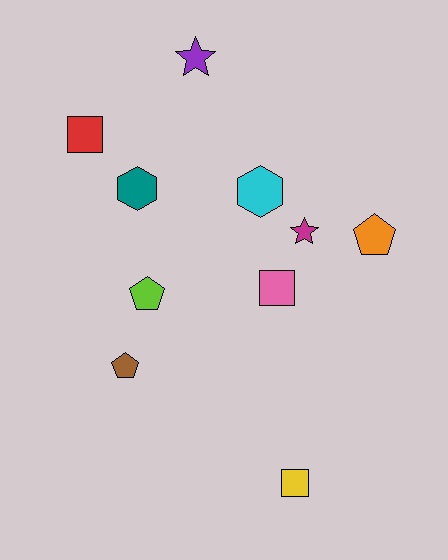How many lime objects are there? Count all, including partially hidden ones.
There is 1 lime object.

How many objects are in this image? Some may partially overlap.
There are 10 objects.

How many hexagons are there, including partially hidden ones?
There are 2 hexagons.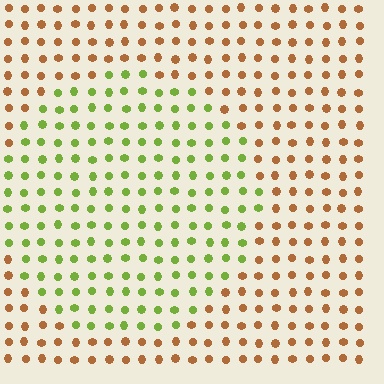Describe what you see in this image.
The image is filled with small brown elements in a uniform arrangement. A circle-shaped region is visible where the elements are tinted to a slightly different hue, forming a subtle color boundary.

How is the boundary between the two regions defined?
The boundary is defined purely by a slight shift in hue (about 65 degrees). Spacing, size, and orientation are identical on both sides.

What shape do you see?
I see a circle.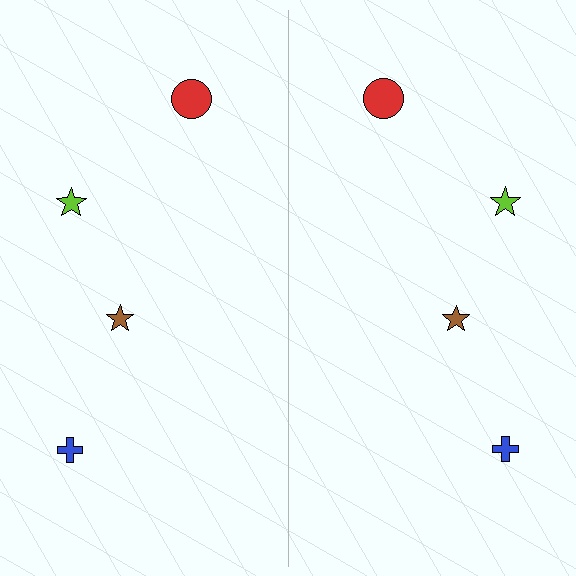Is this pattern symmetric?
Yes, this pattern has bilateral (reflection) symmetry.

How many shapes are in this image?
There are 8 shapes in this image.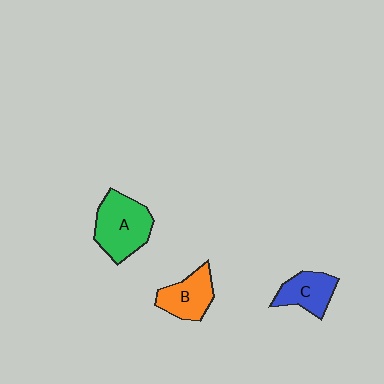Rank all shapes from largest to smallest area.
From largest to smallest: A (green), B (orange), C (blue).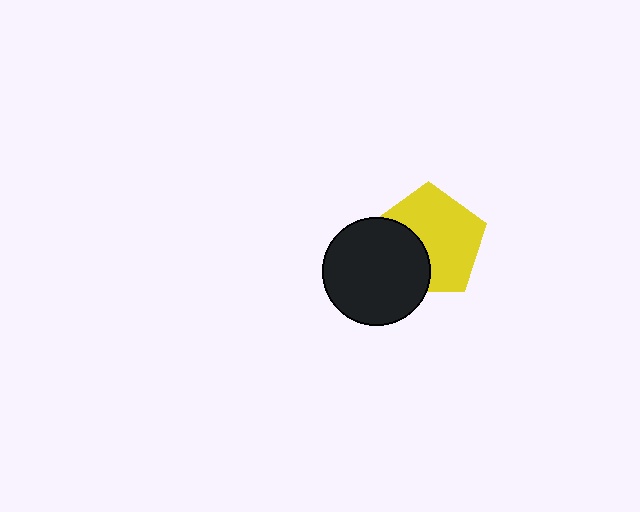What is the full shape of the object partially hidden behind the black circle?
The partially hidden object is a yellow pentagon.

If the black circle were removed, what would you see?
You would see the complete yellow pentagon.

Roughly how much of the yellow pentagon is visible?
Most of it is visible (roughly 66%).